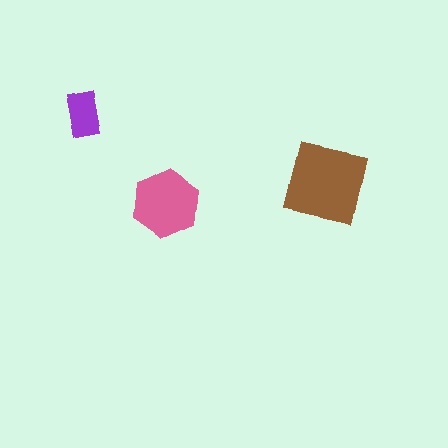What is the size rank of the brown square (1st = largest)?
1st.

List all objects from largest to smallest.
The brown square, the pink hexagon, the purple rectangle.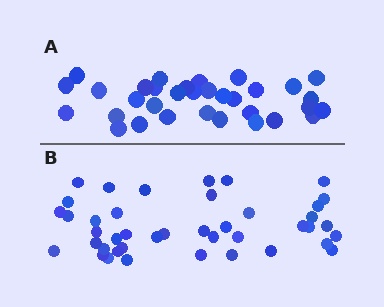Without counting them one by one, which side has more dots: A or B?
Region B (the bottom region) has more dots.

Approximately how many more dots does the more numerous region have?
Region B has roughly 8 or so more dots than region A.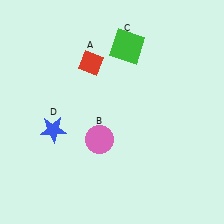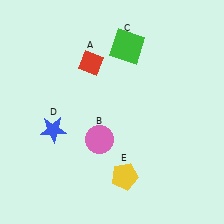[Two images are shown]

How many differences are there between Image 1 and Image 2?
There is 1 difference between the two images.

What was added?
A yellow pentagon (E) was added in Image 2.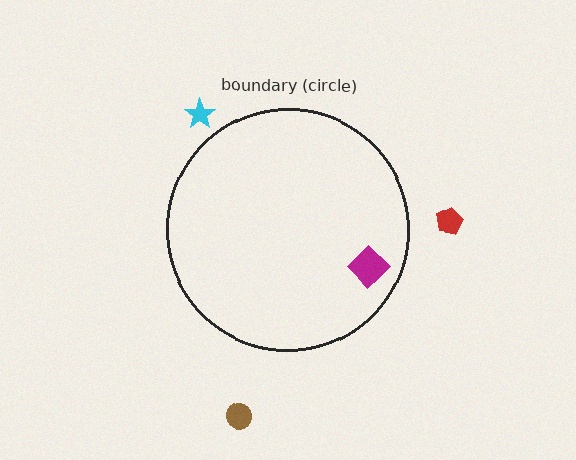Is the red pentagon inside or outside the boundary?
Outside.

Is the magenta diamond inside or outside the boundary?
Inside.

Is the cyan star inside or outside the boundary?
Outside.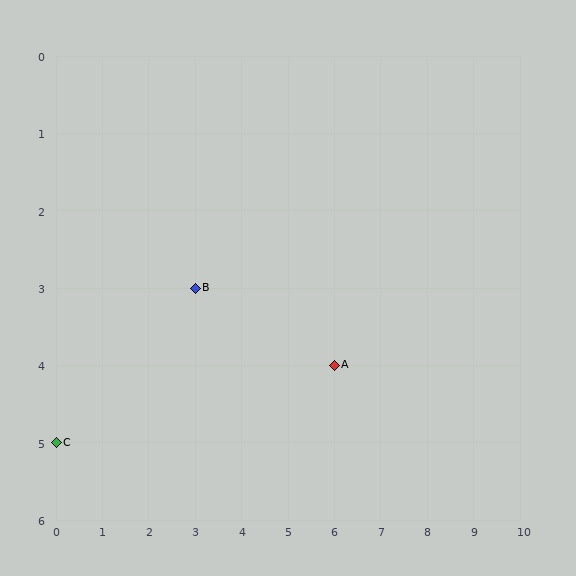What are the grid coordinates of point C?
Point C is at grid coordinates (0, 5).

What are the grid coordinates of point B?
Point B is at grid coordinates (3, 3).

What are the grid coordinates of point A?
Point A is at grid coordinates (6, 4).